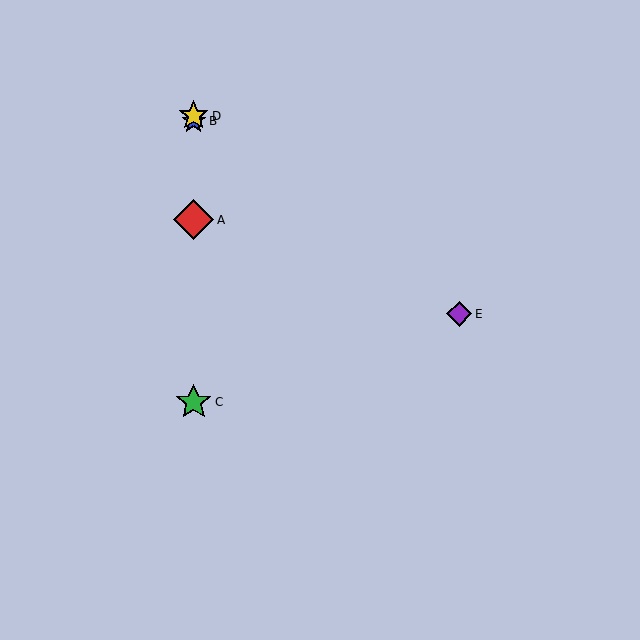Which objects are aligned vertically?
Objects A, B, C, D are aligned vertically.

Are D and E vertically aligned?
No, D is at x≈194 and E is at x≈459.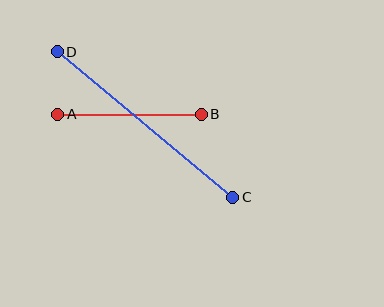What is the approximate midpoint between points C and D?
The midpoint is at approximately (145, 125) pixels.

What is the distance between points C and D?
The distance is approximately 228 pixels.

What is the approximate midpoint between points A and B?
The midpoint is at approximately (129, 114) pixels.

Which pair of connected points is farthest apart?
Points C and D are farthest apart.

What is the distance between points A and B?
The distance is approximately 143 pixels.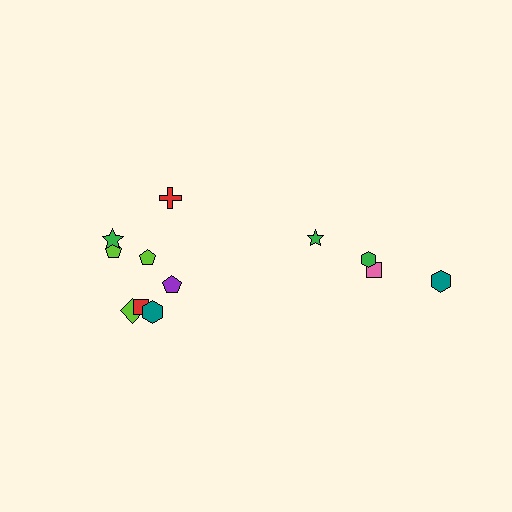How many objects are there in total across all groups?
There are 12 objects.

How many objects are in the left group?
There are 8 objects.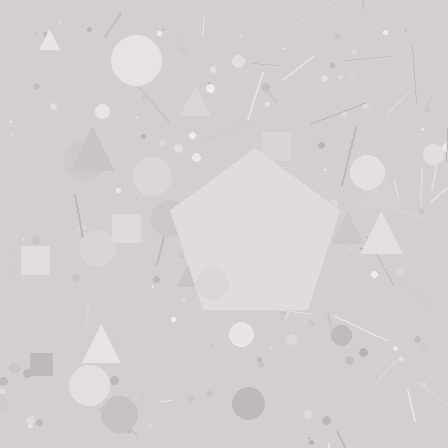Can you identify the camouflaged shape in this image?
The camouflaged shape is a pentagon.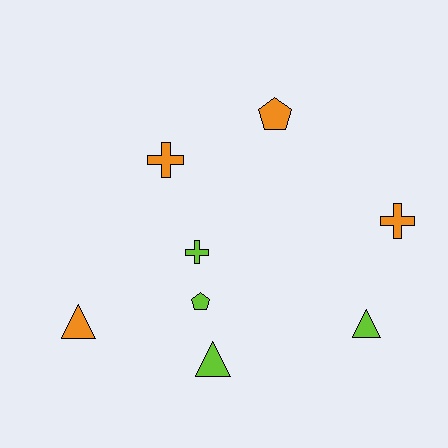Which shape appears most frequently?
Triangle, with 3 objects.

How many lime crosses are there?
There is 1 lime cross.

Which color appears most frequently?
Orange, with 4 objects.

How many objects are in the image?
There are 8 objects.